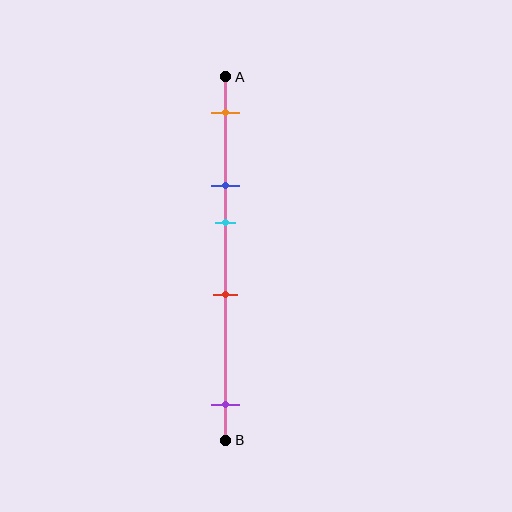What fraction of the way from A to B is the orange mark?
The orange mark is approximately 10% (0.1) of the way from A to B.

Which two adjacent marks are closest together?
The blue and cyan marks are the closest adjacent pair.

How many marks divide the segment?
There are 5 marks dividing the segment.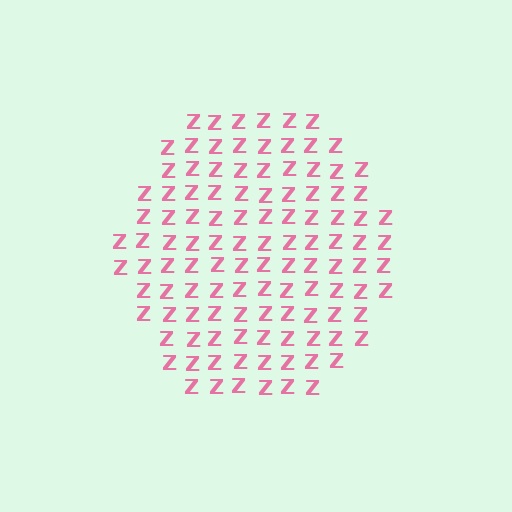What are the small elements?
The small elements are letter Z's.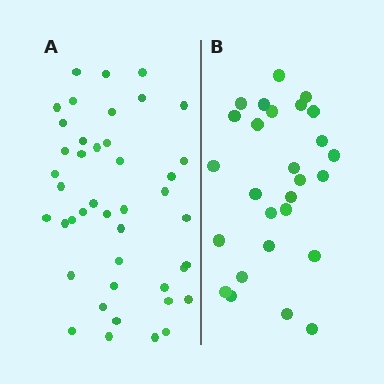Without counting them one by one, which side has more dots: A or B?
Region A (the left region) has more dots.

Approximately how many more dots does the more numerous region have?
Region A has approximately 15 more dots than region B.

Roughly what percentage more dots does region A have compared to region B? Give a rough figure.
About 60% more.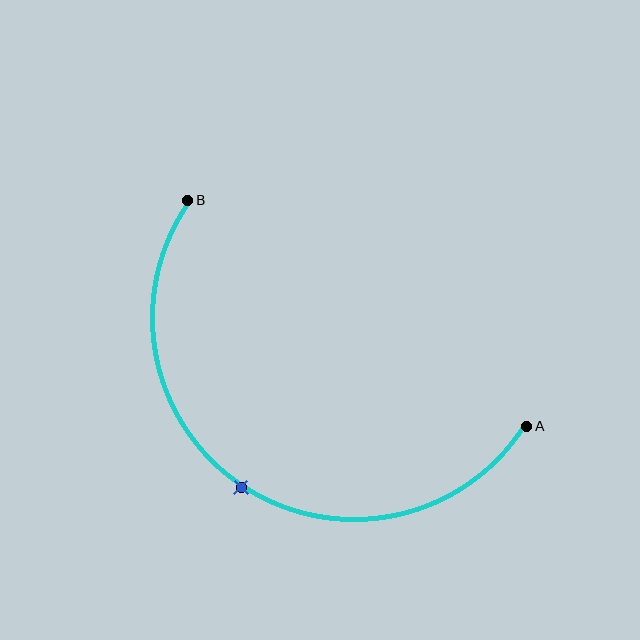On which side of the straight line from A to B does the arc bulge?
The arc bulges below the straight line connecting A and B.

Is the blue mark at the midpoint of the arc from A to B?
Yes. The blue mark lies on the arc at equal arc-length from both A and B — it is the arc midpoint.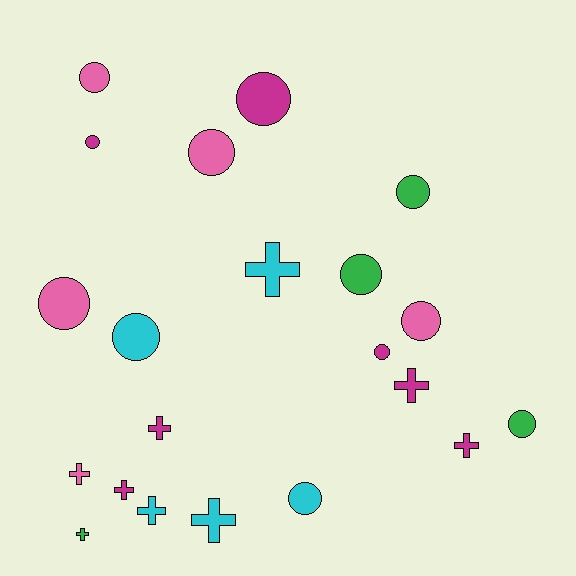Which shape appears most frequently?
Circle, with 12 objects.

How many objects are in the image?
There are 21 objects.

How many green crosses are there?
There is 1 green cross.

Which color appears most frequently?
Magenta, with 7 objects.